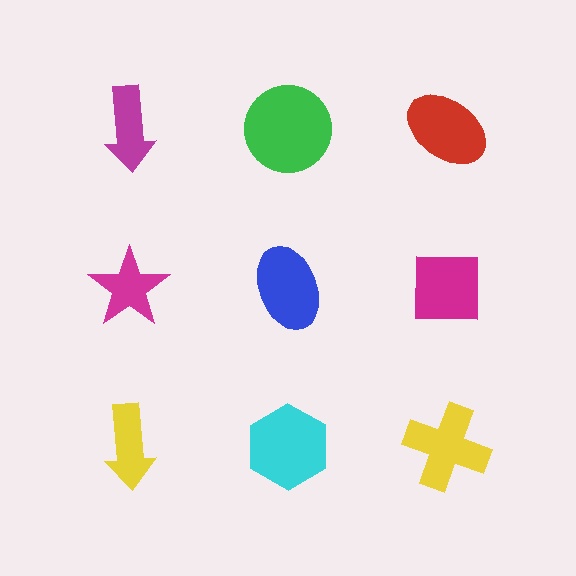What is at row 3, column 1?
A yellow arrow.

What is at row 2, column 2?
A blue ellipse.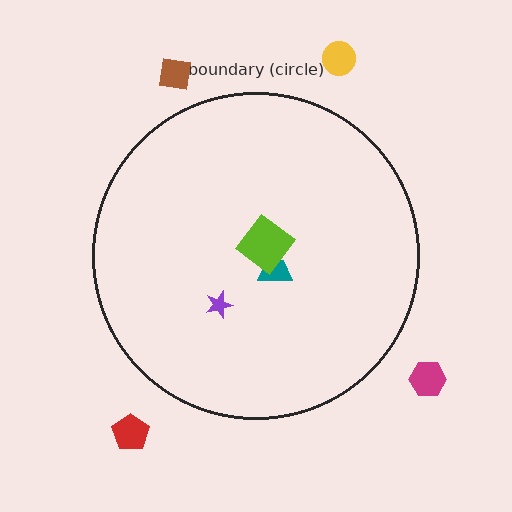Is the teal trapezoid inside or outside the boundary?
Inside.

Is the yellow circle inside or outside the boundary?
Outside.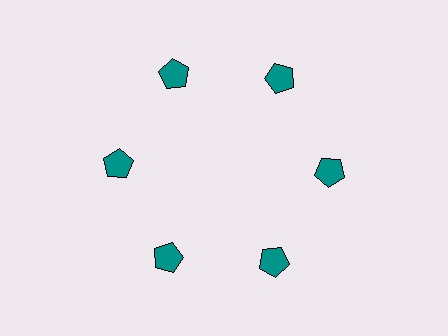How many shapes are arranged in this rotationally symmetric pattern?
There are 6 shapes, arranged in 6 groups of 1.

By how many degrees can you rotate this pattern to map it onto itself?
The pattern maps onto itself every 60 degrees of rotation.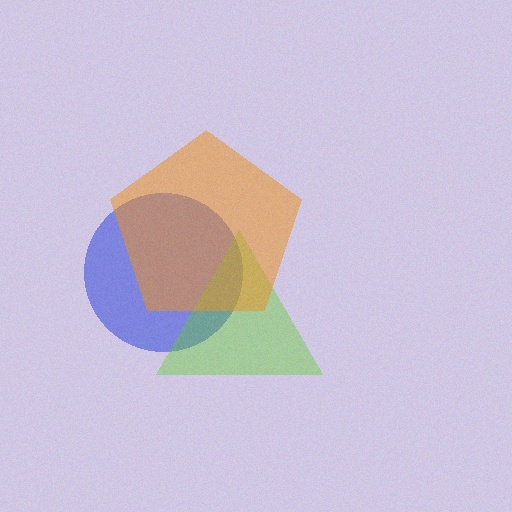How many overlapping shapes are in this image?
There are 3 overlapping shapes in the image.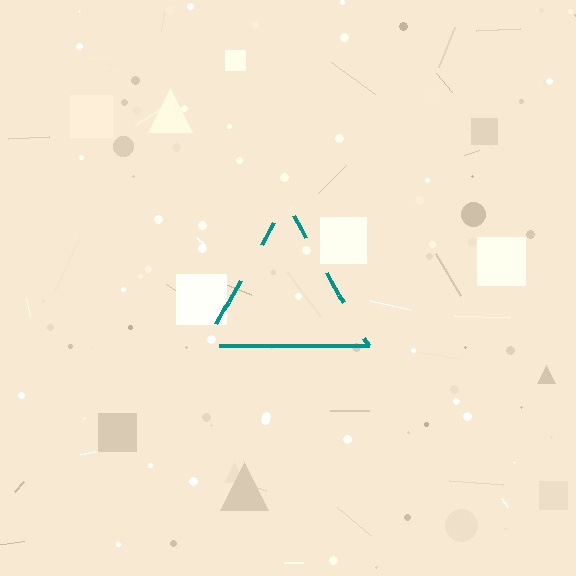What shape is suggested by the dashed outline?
The dashed outline suggests a triangle.